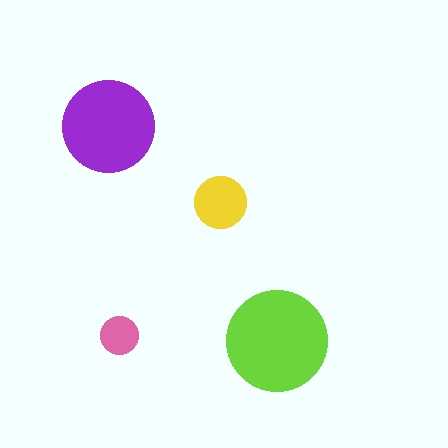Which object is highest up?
The purple circle is topmost.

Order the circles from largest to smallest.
the lime one, the purple one, the yellow one, the pink one.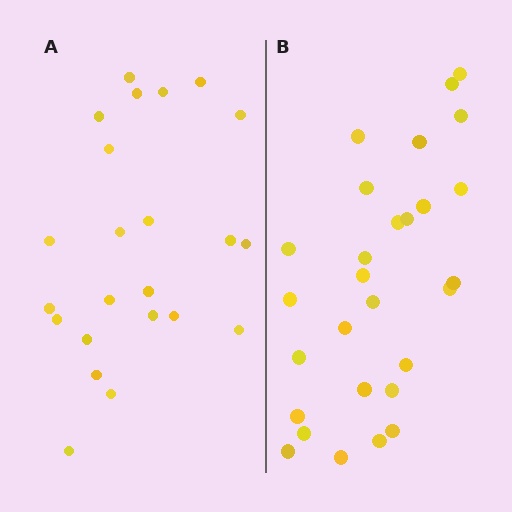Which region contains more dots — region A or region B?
Region B (the right region) has more dots.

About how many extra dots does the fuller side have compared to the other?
Region B has about 5 more dots than region A.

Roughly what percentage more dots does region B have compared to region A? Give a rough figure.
About 20% more.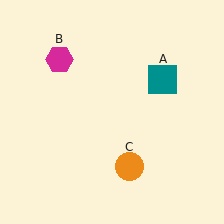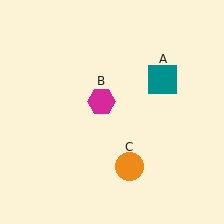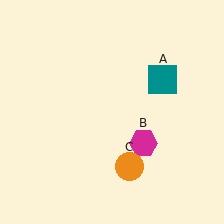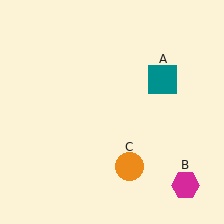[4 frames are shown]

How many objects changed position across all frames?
1 object changed position: magenta hexagon (object B).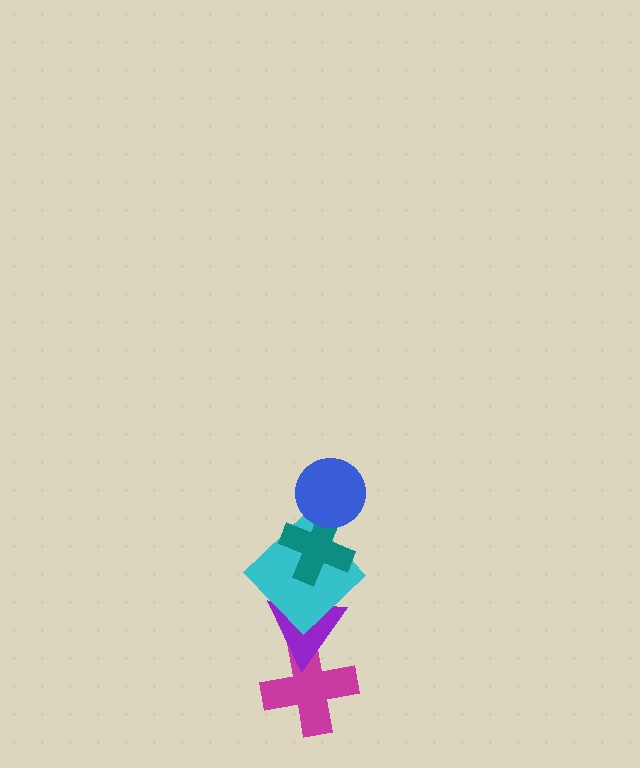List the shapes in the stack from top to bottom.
From top to bottom: the blue circle, the teal cross, the cyan diamond, the purple triangle, the magenta cross.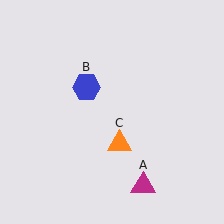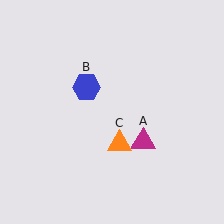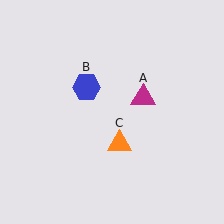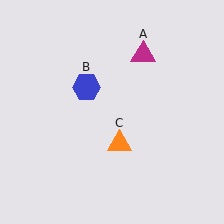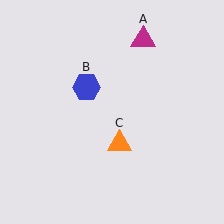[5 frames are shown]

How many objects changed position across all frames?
1 object changed position: magenta triangle (object A).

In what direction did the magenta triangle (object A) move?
The magenta triangle (object A) moved up.